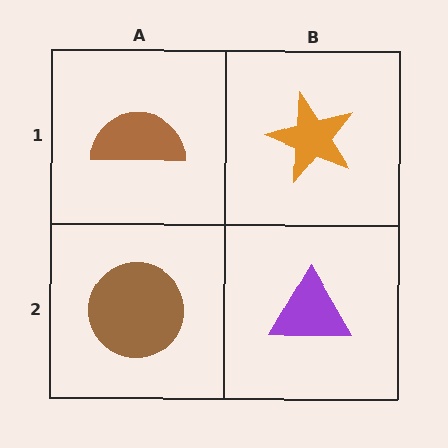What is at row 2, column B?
A purple triangle.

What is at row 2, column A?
A brown circle.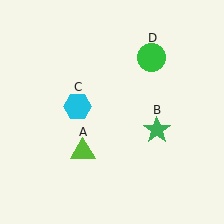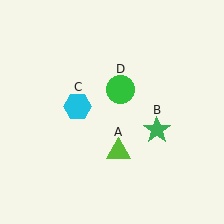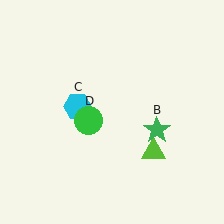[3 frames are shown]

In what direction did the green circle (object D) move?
The green circle (object D) moved down and to the left.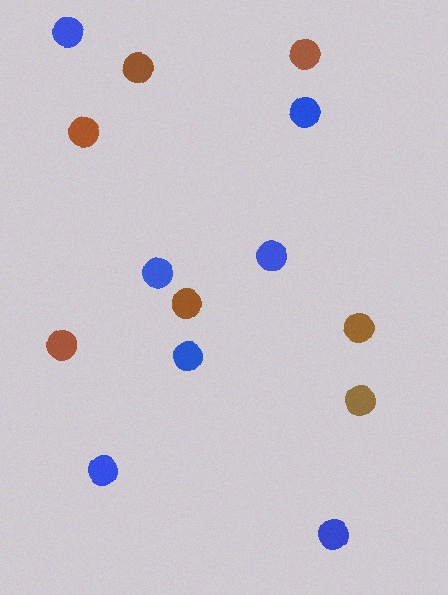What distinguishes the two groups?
There are 2 groups: one group of brown circles (7) and one group of blue circles (7).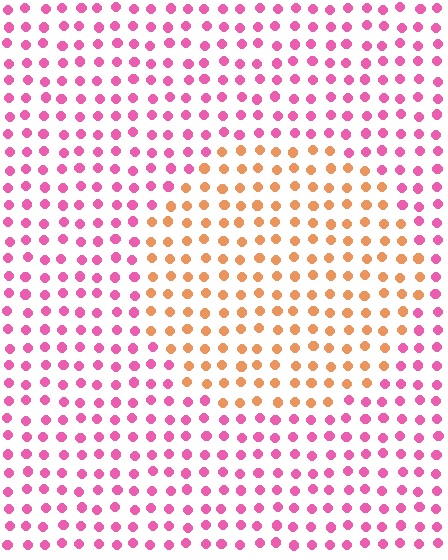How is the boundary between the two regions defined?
The boundary is defined purely by a slight shift in hue (about 58 degrees). Spacing, size, and orientation are identical on both sides.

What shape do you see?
I see a circle.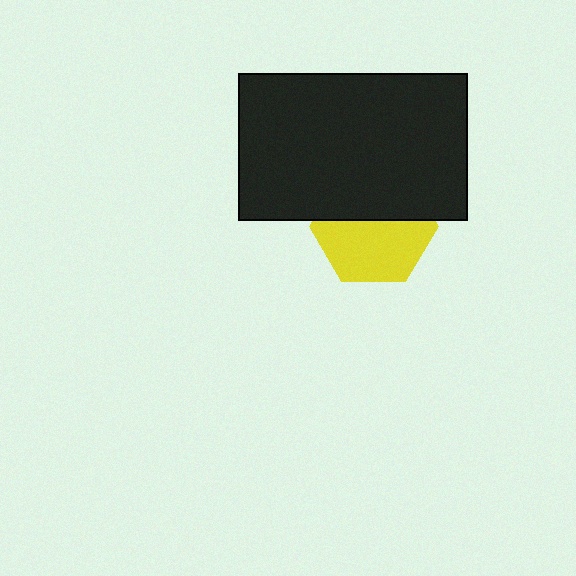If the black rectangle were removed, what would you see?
You would see the complete yellow hexagon.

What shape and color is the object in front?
The object in front is a black rectangle.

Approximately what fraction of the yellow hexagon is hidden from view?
Roughly 45% of the yellow hexagon is hidden behind the black rectangle.